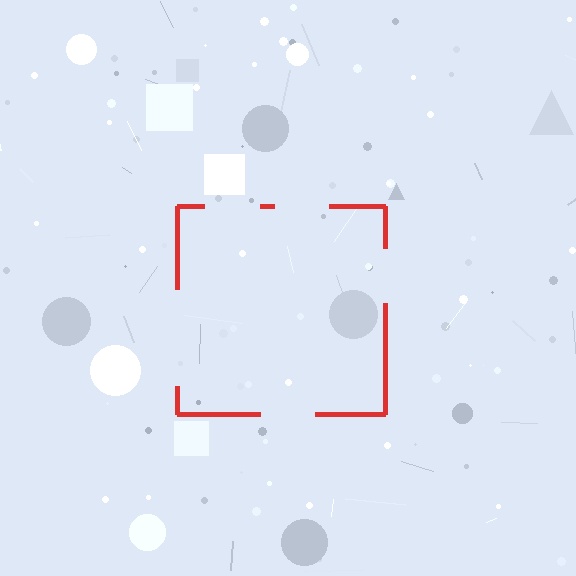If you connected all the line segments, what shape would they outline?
They would outline a square.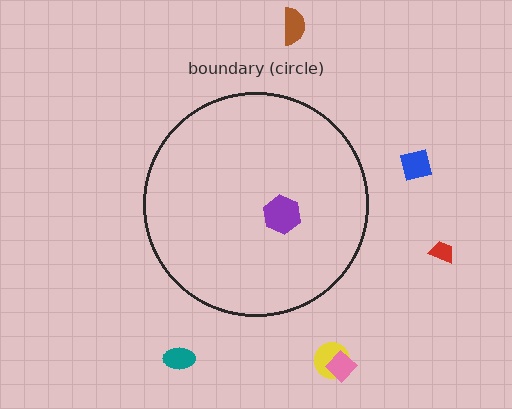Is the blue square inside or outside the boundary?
Outside.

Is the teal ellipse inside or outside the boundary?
Outside.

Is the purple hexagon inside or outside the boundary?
Inside.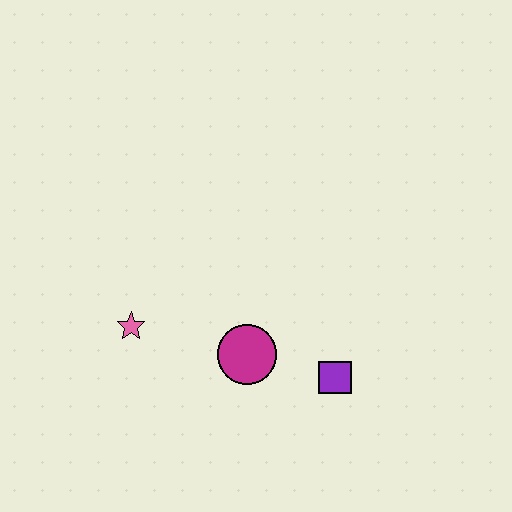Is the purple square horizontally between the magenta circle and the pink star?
No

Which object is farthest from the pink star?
The purple square is farthest from the pink star.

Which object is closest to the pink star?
The magenta circle is closest to the pink star.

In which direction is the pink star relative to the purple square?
The pink star is to the left of the purple square.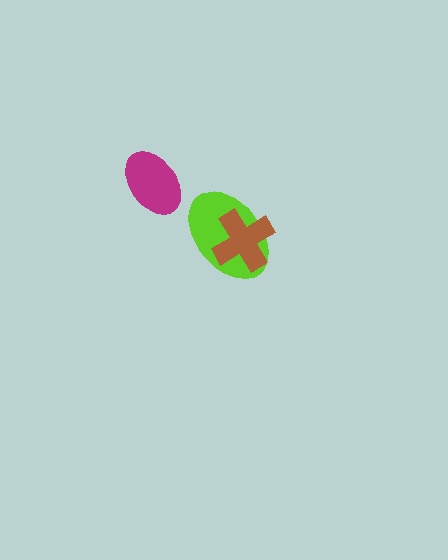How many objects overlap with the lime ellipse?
1 object overlaps with the lime ellipse.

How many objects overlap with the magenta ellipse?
0 objects overlap with the magenta ellipse.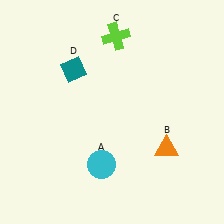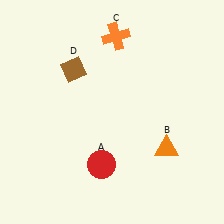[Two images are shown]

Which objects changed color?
A changed from cyan to red. C changed from lime to orange. D changed from teal to brown.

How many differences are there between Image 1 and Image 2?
There are 3 differences between the two images.